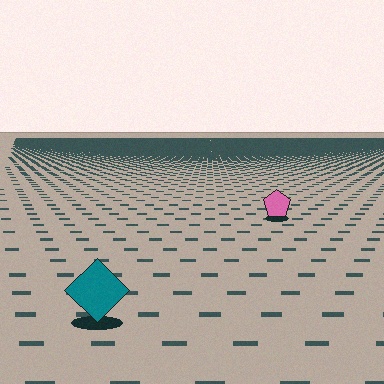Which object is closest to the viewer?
The teal diamond is closest. The texture marks near it are larger and more spread out.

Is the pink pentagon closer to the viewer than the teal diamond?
No. The teal diamond is closer — you can tell from the texture gradient: the ground texture is coarser near it.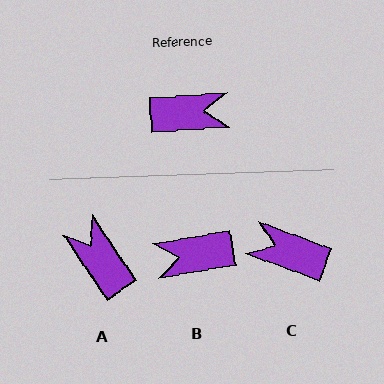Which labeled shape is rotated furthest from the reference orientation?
B, about 175 degrees away.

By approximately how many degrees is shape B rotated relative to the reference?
Approximately 175 degrees clockwise.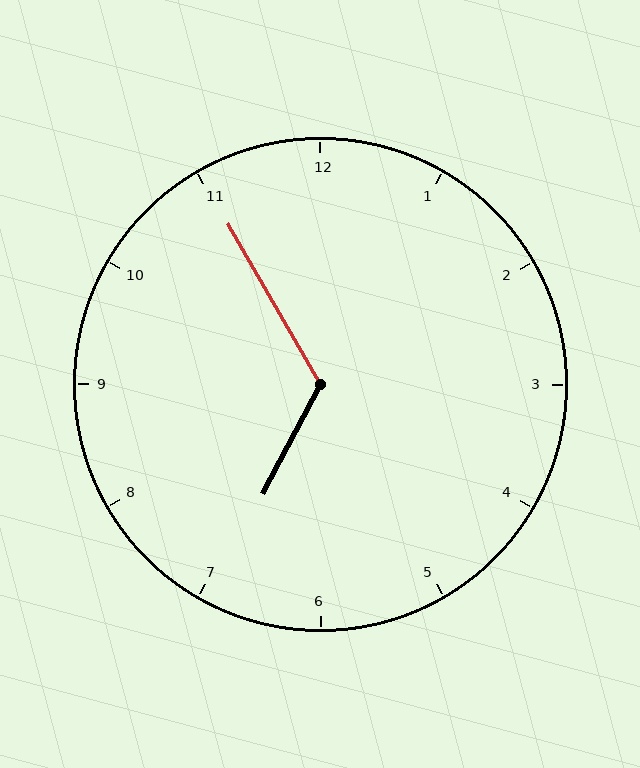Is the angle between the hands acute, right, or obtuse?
It is obtuse.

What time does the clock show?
6:55.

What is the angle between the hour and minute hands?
Approximately 122 degrees.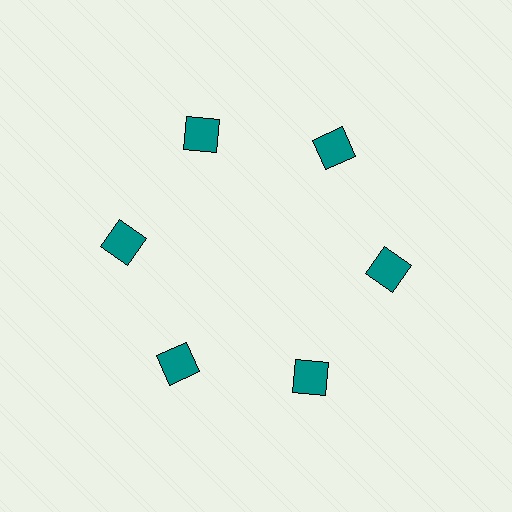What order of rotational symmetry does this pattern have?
This pattern has 6-fold rotational symmetry.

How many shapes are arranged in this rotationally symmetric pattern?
There are 6 shapes, arranged in 6 groups of 1.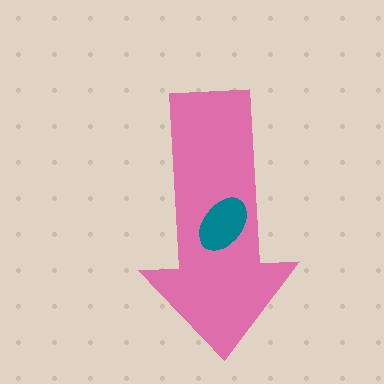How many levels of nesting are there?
2.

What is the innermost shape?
The teal ellipse.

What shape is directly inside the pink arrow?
The teal ellipse.